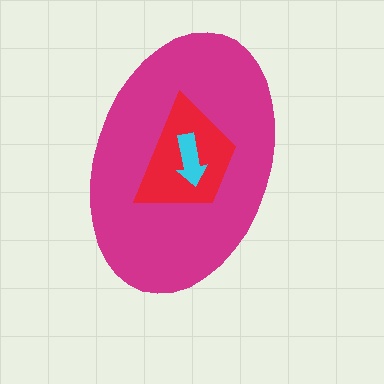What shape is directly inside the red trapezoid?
The cyan arrow.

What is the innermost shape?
The cyan arrow.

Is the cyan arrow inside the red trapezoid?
Yes.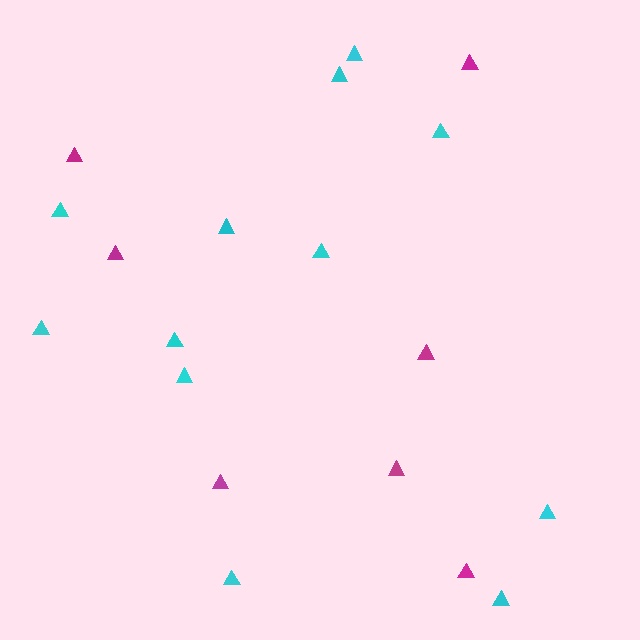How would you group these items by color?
There are 2 groups: one group of magenta triangles (7) and one group of cyan triangles (12).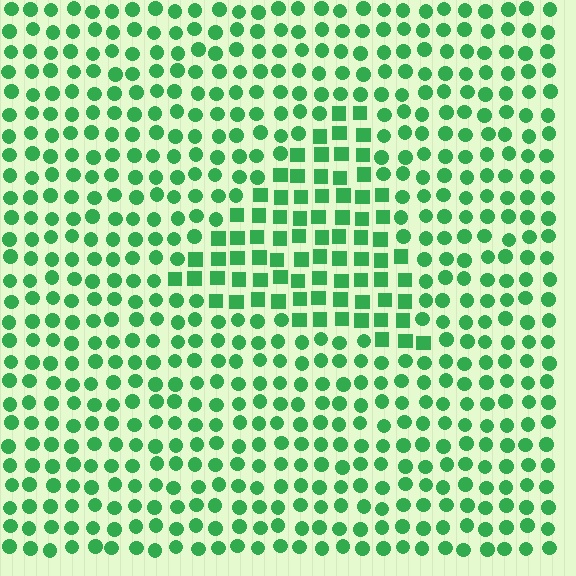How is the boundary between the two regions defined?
The boundary is defined by a change in element shape: squares inside vs. circles outside. All elements share the same color and spacing.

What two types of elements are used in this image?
The image uses squares inside the triangle region and circles outside it.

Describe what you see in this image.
The image is filled with small green elements arranged in a uniform grid. A triangle-shaped region contains squares, while the surrounding area contains circles. The boundary is defined purely by the change in element shape.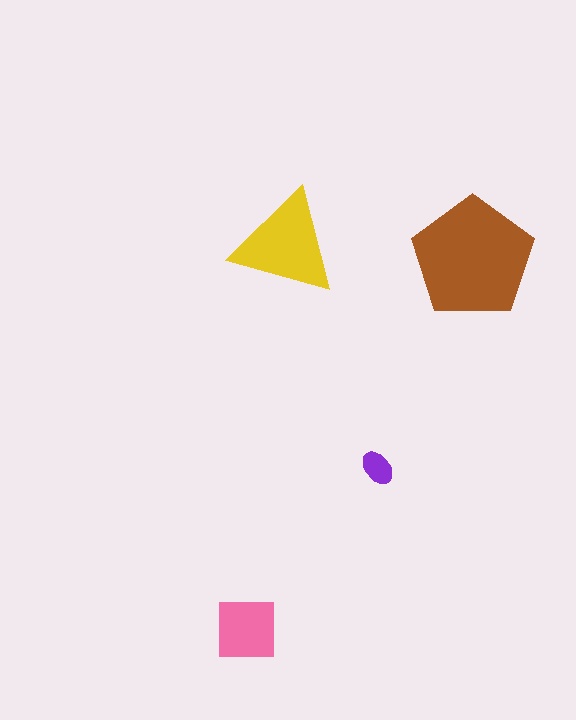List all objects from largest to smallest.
The brown pentagon, the yellow triangle, the pink square, the purple ellipse.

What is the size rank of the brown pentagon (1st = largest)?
1st.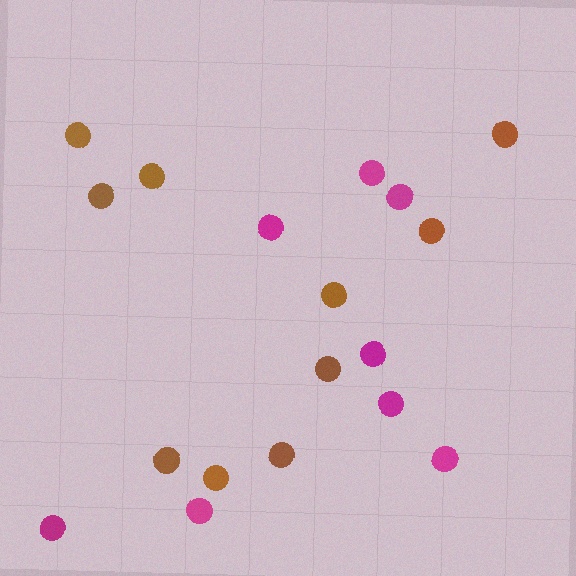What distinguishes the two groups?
There are 2 groups: one group of brown circles (10) and one group of magenta circles (8).